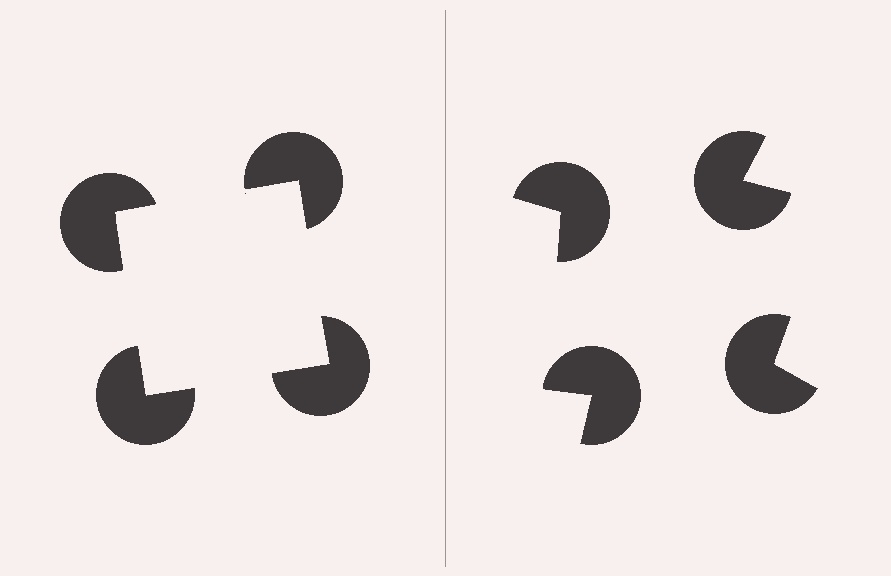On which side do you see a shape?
An illusory square appears on the left side. On the right side the wedge cuts are rotated, so no coherent shape forms.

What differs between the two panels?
The pac-man discs are positioned identically on both sides; only the wedge orientations differ. On the left they align to a square; on the right they are misaligned.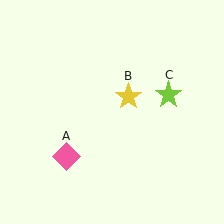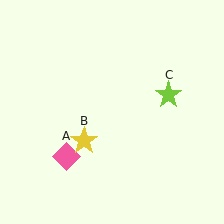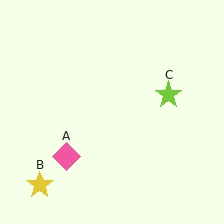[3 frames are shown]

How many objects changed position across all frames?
1 object changed position: yellow star (object B).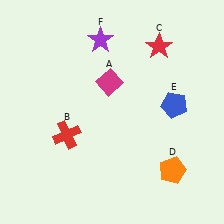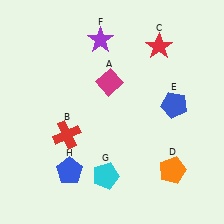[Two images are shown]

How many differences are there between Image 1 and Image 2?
There are 2 differences between the two images.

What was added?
A cyan pentagon (G), a blue pentagon (H) were added in Image 2.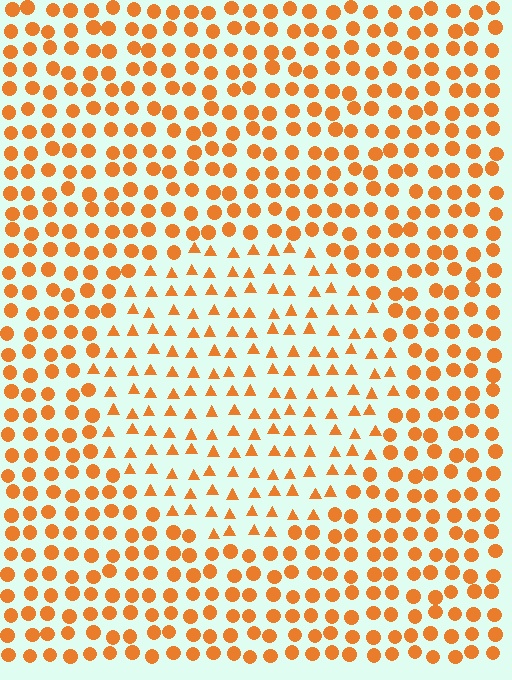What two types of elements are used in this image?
The image uses triangles inside the circle region and circles outside it.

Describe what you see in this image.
The image is filled with small orange elements arranged in a uniform grid. A circle-shaped region contains triangles, while the surrounding area contains circles. The boundary is defined purely by the change in element shape.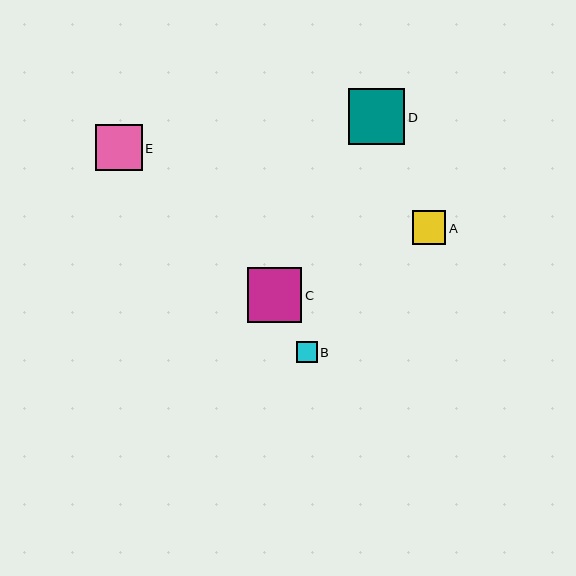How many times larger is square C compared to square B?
Square C is approximately 2.6 times the size of square B.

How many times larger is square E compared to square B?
Square E is approximately 2.2 times the size of square B.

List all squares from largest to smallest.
From largest to smallest: D, C, E, A, B.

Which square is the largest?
Square D is the largest with a size of approximately 56 pixels.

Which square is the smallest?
Square B is the smallest with a size of approximately 21 pixels.